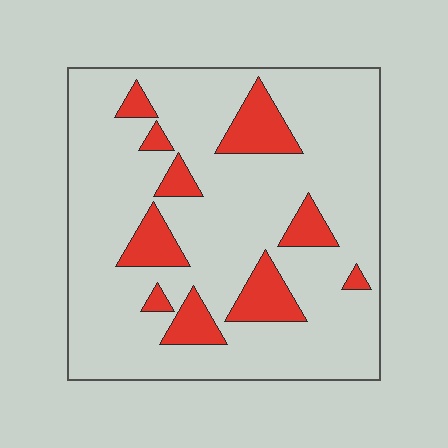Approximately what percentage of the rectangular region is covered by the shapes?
Approximately 15%.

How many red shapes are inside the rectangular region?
10.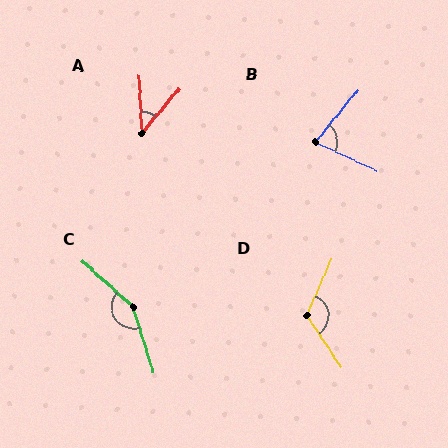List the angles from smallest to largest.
A (43°), B (75°), D (122°), C (149°).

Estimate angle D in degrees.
Approximately 122 degrees.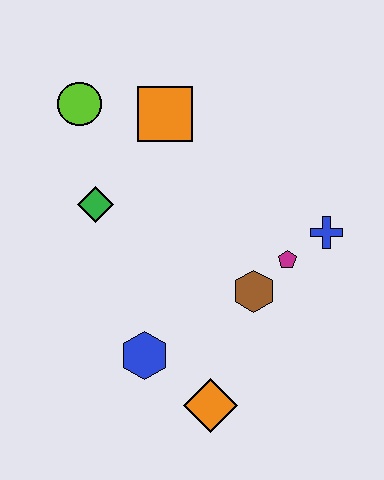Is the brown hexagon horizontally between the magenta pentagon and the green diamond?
Yes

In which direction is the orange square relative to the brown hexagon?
The orange square is above the brown hexagon.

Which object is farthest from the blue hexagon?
The lime circle is farthest from the blue hexagon.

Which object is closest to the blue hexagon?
The orange diamond is closest to the blue hexagon.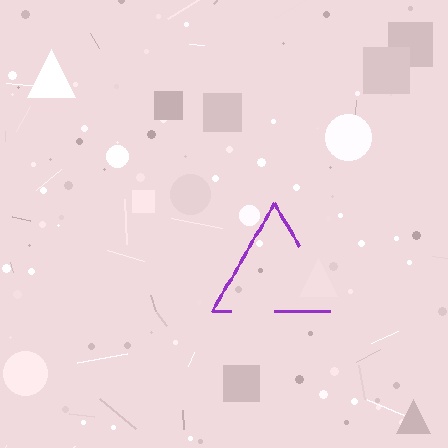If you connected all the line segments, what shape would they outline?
They would outline a triangle.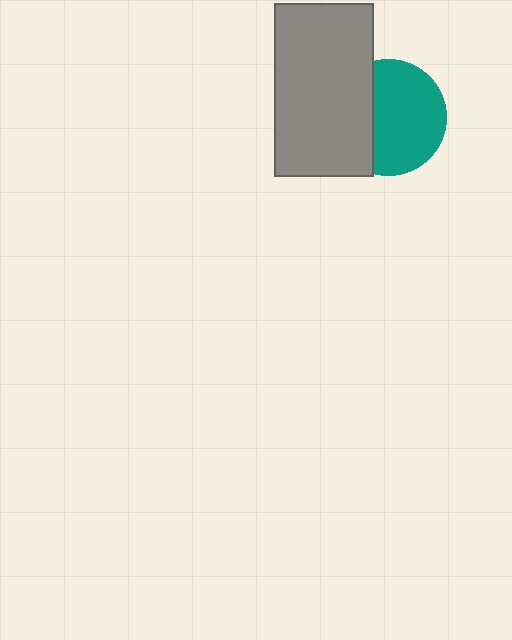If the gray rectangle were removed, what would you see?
You would see the complete teal circle.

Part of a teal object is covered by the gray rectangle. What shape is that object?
It is a circle.